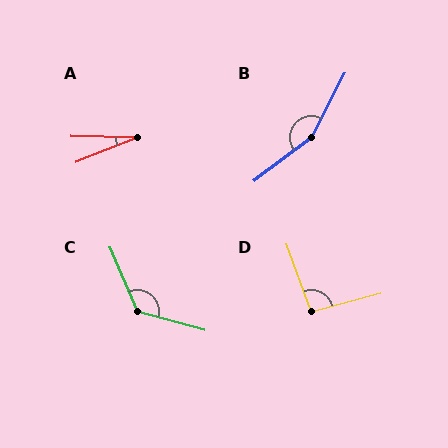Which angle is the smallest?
A, at approximately 23 degrees.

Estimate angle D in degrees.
Approximately 95 degrees.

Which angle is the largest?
B, at approximately 154 degrees.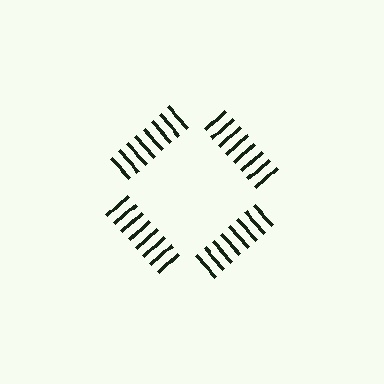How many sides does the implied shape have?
4 sides — the line-ends trace a square.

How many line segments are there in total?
32 — 8 along each of the 4 edges.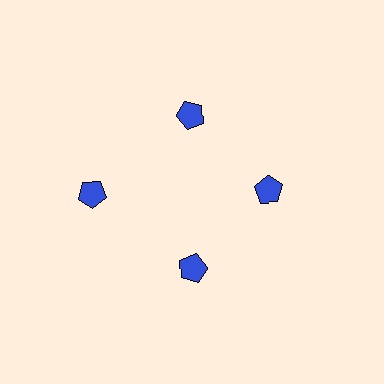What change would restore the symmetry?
The symmetry would be restored by moving it inward, back onto the ring so that all 4 pentagons sit at equal angles and equal distance from the center.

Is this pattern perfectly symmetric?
No. The 4 blue pentagons are arranged in a ring, but one element near the 9 o'clock position is pushed outward from the center, breaking the 4-fold rotational symmetry.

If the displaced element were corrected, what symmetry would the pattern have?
It would have 4-fold rotational symmetry — the pattern would map onto itself every 90 degrees.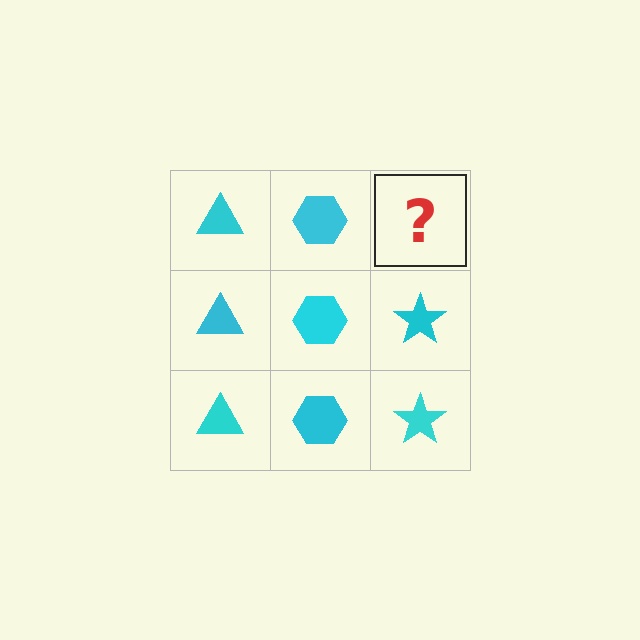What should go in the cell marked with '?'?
The missing cell should contain a cyan star.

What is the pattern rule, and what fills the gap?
The rule is that each column has a consistent shape. The gap should be filled with a cyan star.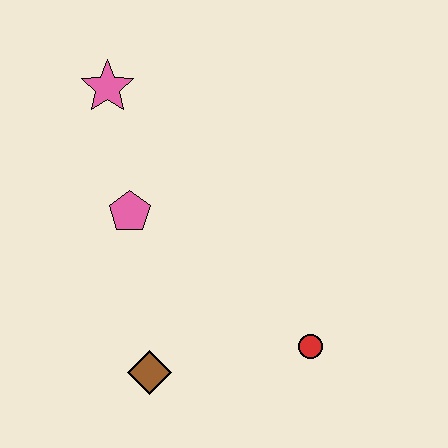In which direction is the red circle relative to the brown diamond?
The red circle is to the right of the brown diamond.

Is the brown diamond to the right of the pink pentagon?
Yes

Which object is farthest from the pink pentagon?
The red circle is farthest from the pink pentagon.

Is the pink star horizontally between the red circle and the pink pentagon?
No